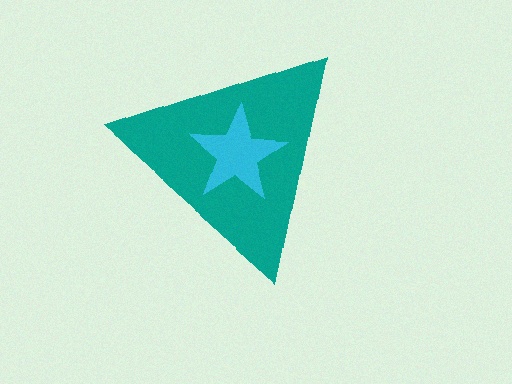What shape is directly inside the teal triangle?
The cyan star.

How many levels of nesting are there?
2.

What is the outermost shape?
The teal triangle.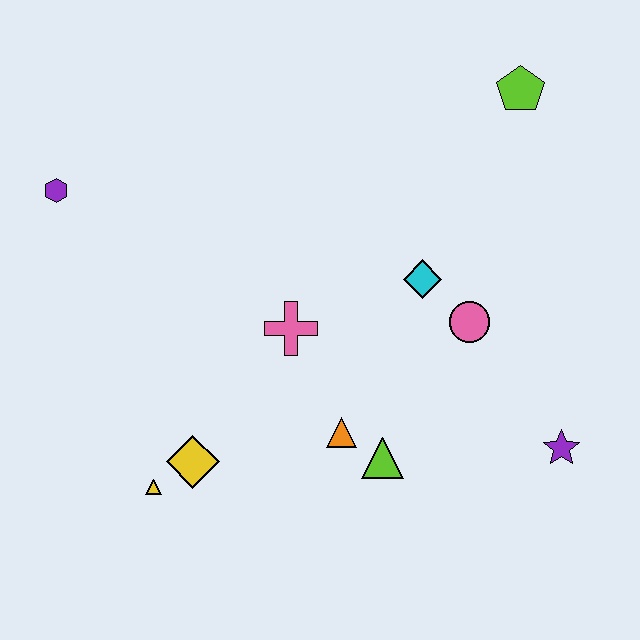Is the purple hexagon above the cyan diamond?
Yes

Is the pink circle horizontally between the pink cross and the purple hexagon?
No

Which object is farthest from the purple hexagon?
The purple star is farthest from the purple hexagon.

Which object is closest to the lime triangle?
The orange triangle is closest to the lime triangle.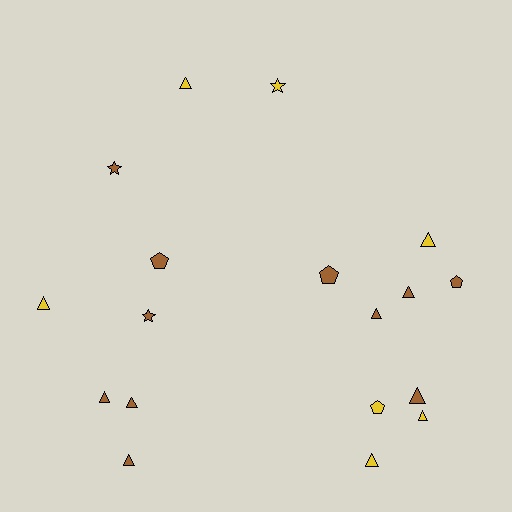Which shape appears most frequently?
Triangle, with 11 objects.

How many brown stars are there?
There are 2 brown stars.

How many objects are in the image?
There are 18 objects.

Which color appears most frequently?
Brown, with 11 objects.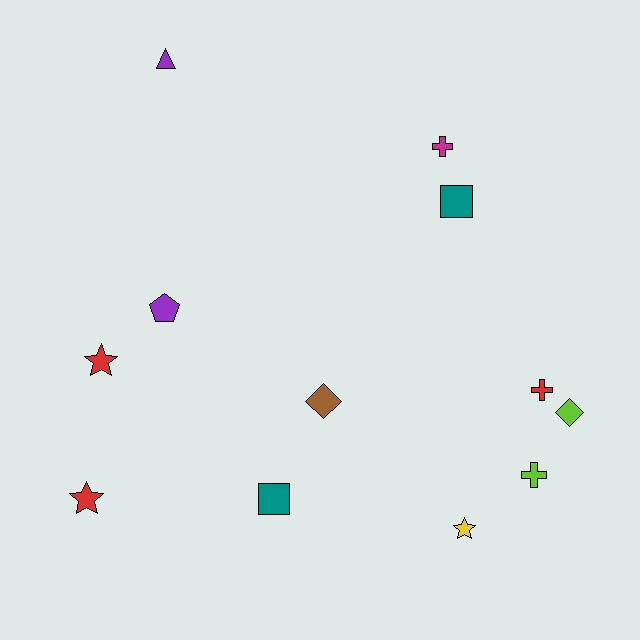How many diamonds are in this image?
There are 2 diamonds.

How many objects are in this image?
There are 12 objects.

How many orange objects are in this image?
There are no orange objects.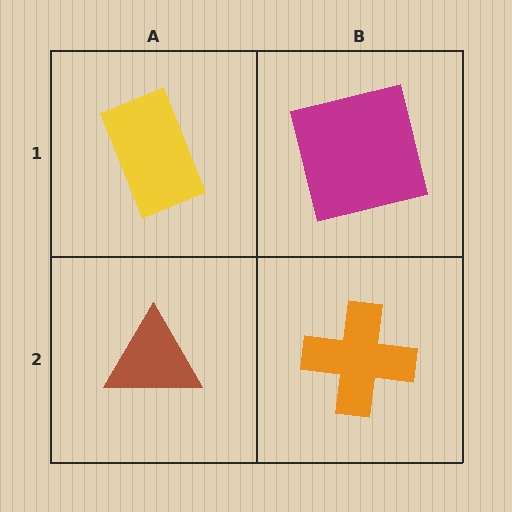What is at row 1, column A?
A yellow rectangle.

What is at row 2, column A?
A brown triangle.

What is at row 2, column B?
An orange cross.